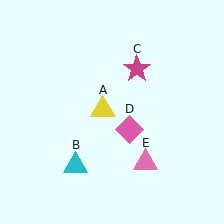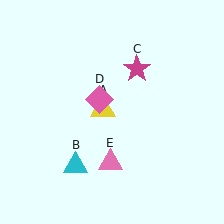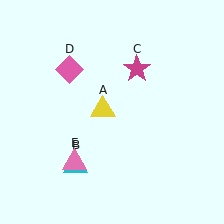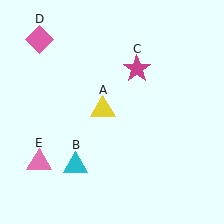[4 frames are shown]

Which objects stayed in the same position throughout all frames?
Yellow triangle (object A) and cyan triangle (object B) and magenta star (object C) remained stationary.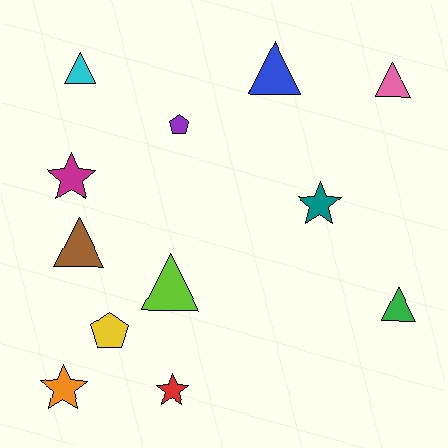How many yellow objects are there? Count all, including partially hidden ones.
There is 1 yellow object.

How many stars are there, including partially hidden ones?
There are 4 stars.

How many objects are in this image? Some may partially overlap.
There are 12 objects.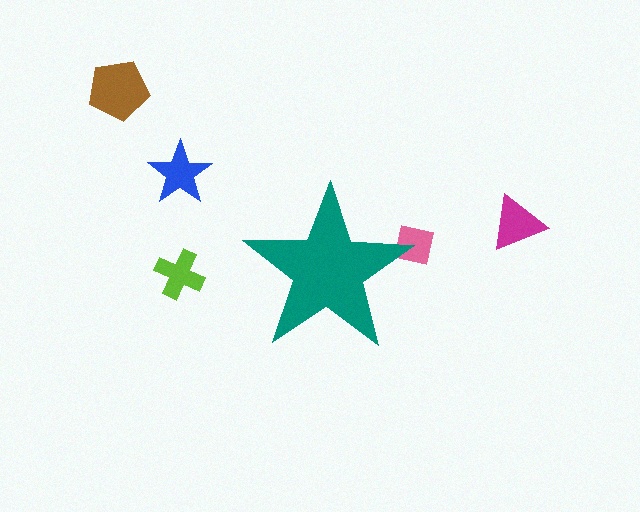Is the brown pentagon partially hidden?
No, the brown pentagon is fully visible.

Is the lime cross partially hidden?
No, the lime cross is fully visible.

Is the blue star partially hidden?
No, the blue star is fully visible.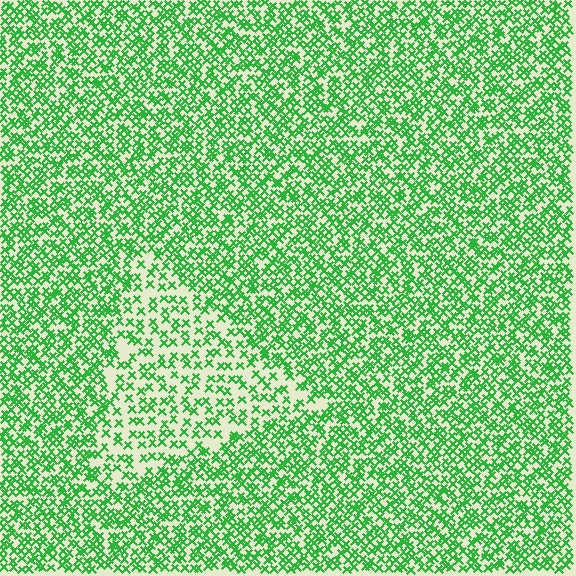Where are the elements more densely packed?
The elements are more densely packed outside the triangle boundary.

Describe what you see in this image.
The image contains small green elements arranged at two different densities. A triangle-shaped region is visible where the elements are less densely packed than the surrounding area.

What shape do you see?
I see a triangle.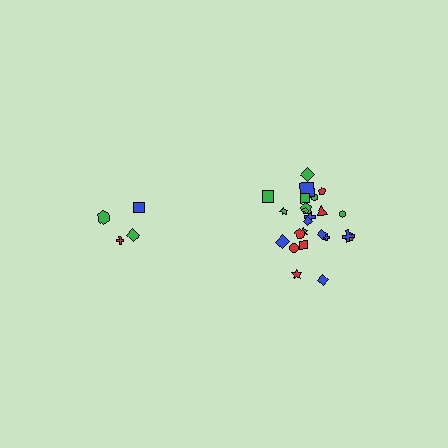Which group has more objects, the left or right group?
The right group.